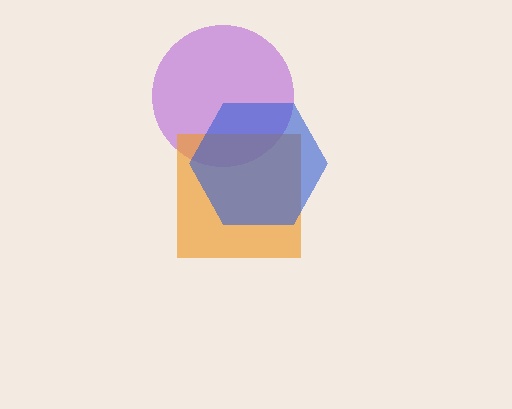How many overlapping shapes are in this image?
There are 3 overlapping shapes in the image.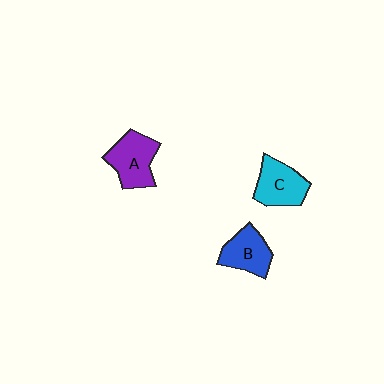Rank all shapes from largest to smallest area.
From largest to smallest: A (purple), C (cyan), B (blue).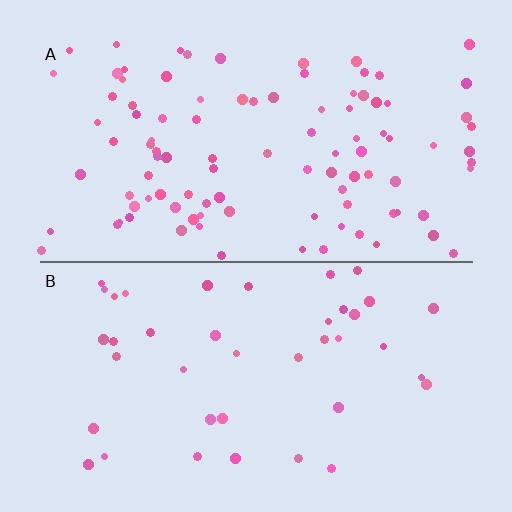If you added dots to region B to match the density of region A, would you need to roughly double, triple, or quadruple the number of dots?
Approximately double.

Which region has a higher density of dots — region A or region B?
A (the top).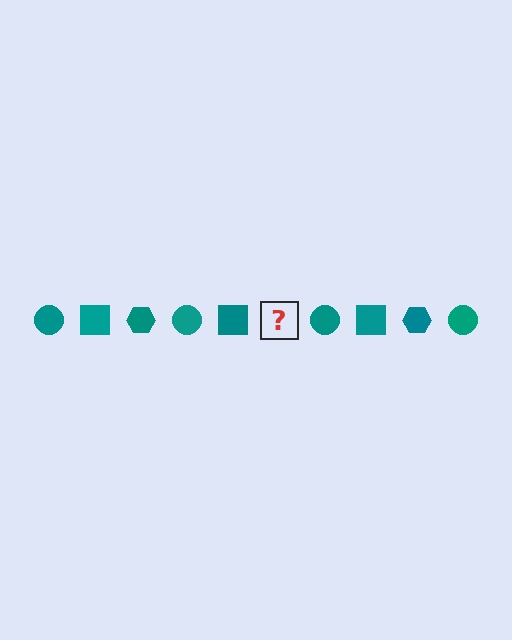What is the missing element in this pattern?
The missing element is a teal hexagon.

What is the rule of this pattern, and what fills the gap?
The rule is that the pattern cycles through circle, square, hexagon shapes in teal. The gap should be filled with a teal hexagon.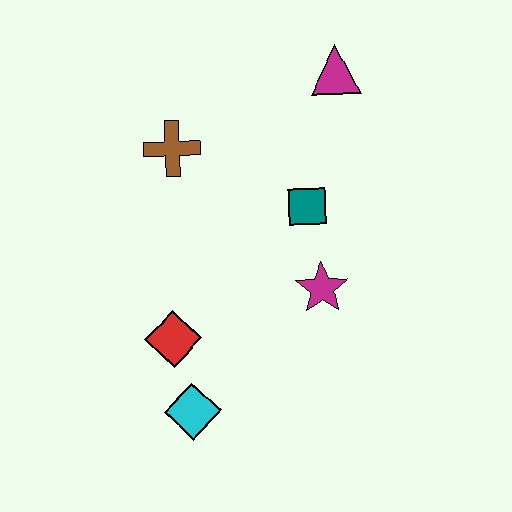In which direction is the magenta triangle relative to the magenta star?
The magenta triangle is above the magenta star.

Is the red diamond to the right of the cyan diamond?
No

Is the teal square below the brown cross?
Yes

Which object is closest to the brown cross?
The teal square is closest to the brown cross.